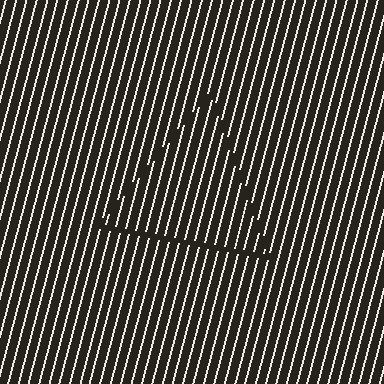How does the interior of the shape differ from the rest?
The interior of the shape contains the same grating, shifted by half a period — the contour is defined by the phase discontinuity where line-ends from the inner and outer gratings abut.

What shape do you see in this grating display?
An illusory triangle. The interior of the shape contains the same grating, shifted by half a period — the contour is defined by the phase discontinuity where line-ends from the inner and outer gratings abut.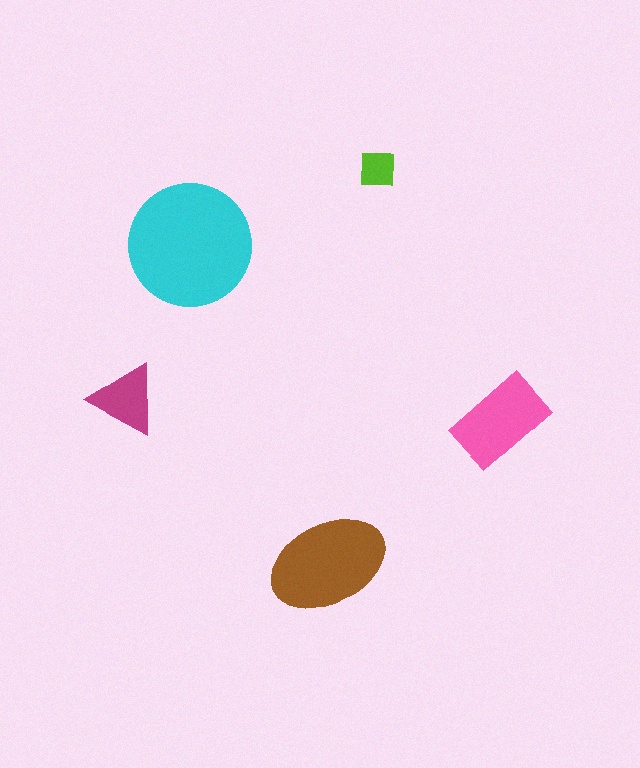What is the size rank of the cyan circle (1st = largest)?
1st.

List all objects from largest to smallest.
The cyan circle, the brown ellipse, the pink rectangle, the magenta triangle, the lime square.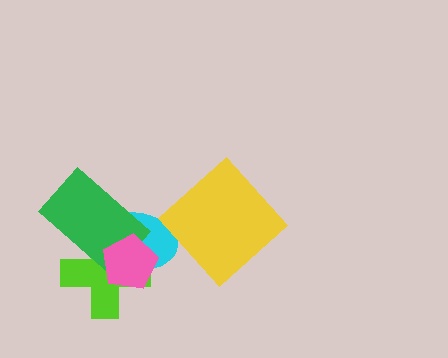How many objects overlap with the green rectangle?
3 objects overlap with the green rectangle.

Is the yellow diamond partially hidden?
No, no other shape covers it.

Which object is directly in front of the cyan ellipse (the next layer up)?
The lime cross is directly in front of the cyan ellipse.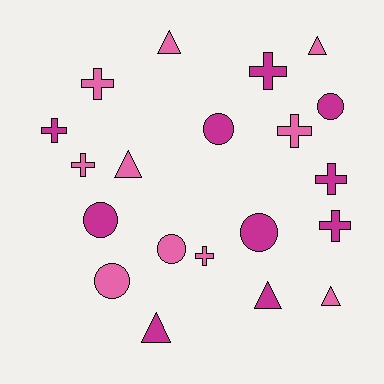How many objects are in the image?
There are 20 objects.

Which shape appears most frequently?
Cross, with 8 objects.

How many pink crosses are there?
There are 4 pink crosses.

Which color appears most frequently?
Magenta, with 10 objects.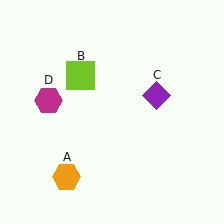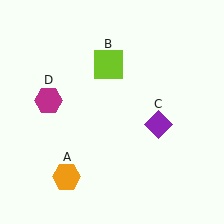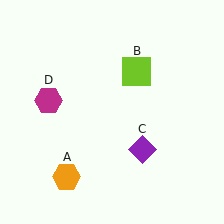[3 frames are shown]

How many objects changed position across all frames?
2 objects changed position: lime square (object B), purple diamond (object C).